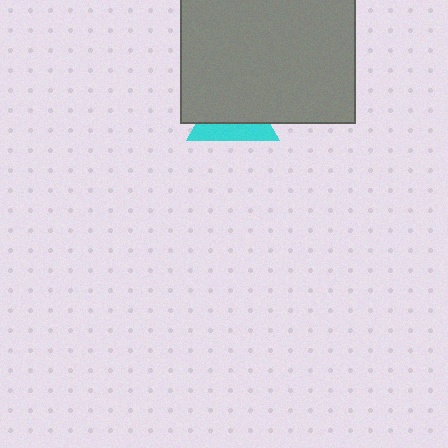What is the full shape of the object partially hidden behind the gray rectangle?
The partially hidden object is a cyan triangle.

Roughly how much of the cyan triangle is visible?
A small part of it is visible (roughly 39%).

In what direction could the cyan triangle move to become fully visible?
The cyan triangle could move down. That would shift it out from behind the gray rectangle entirely.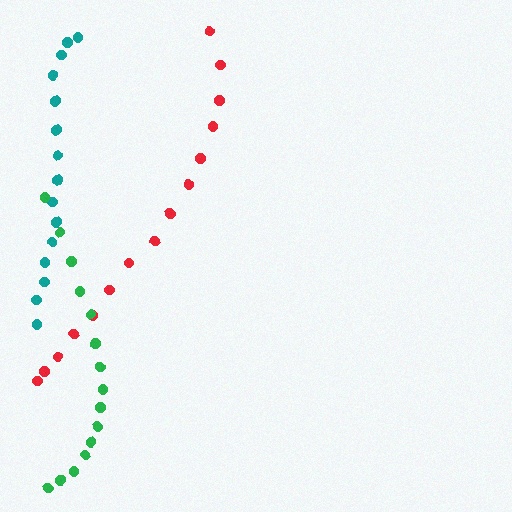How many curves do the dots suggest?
There are 3 distinct paths.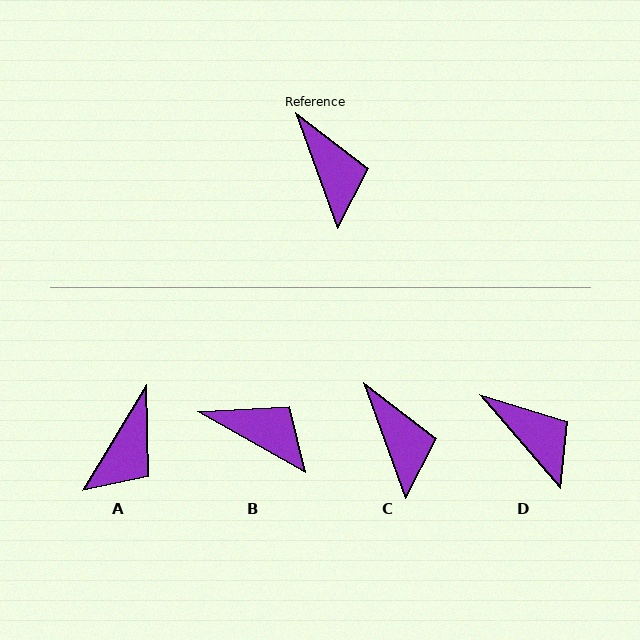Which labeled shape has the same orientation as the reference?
C.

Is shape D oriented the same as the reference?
No, it is off by about 21 degrees.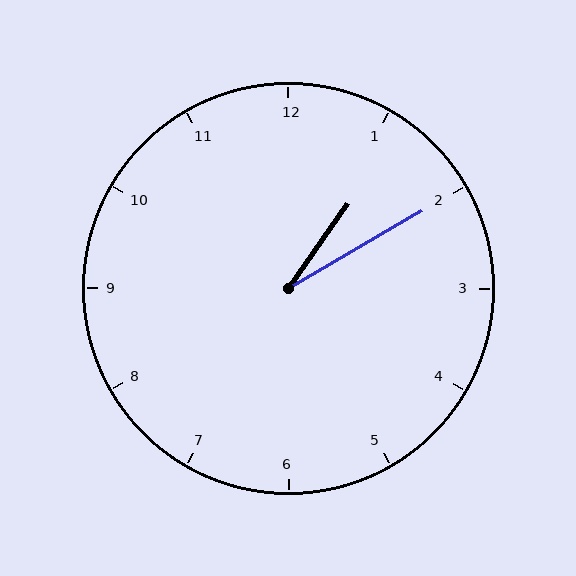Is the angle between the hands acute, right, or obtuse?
It is acute.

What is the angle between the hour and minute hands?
Approximately 25 degrees.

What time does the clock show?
1:10.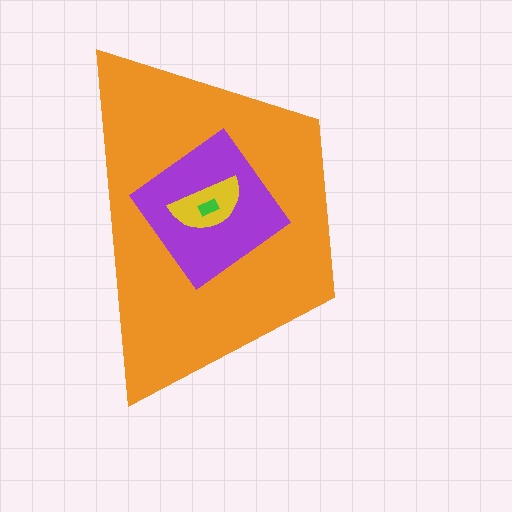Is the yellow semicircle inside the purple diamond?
Yes.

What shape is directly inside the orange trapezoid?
The purple diamond.